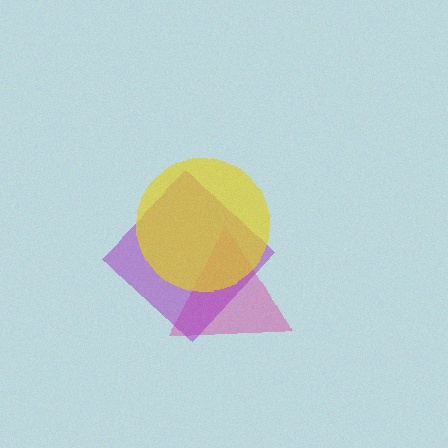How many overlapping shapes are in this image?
There are 3 overlapping shapes in the image.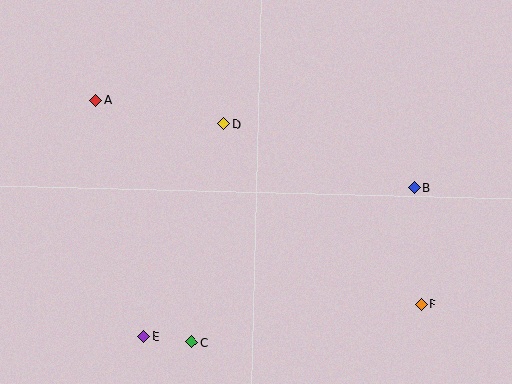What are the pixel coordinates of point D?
Point D is at (224, 124).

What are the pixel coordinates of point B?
Point B is at (414, 188).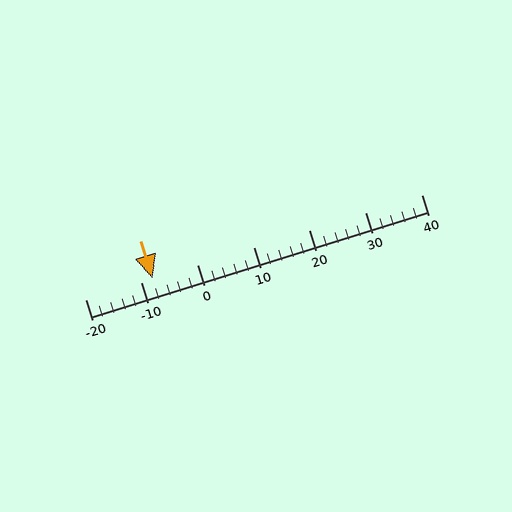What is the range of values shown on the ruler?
The ruler shows values from -20 to 40.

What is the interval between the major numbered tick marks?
The major tick marks are spaced 10 units apart.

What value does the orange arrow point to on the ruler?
The orange arrow points to approximately -8.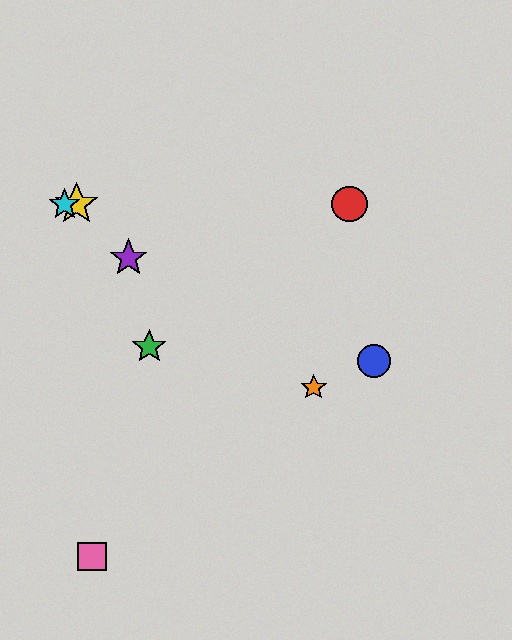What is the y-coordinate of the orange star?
The orange star is at y≈387.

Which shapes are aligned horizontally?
The red circle, the yellow star, the cyan star are aligned horizontally.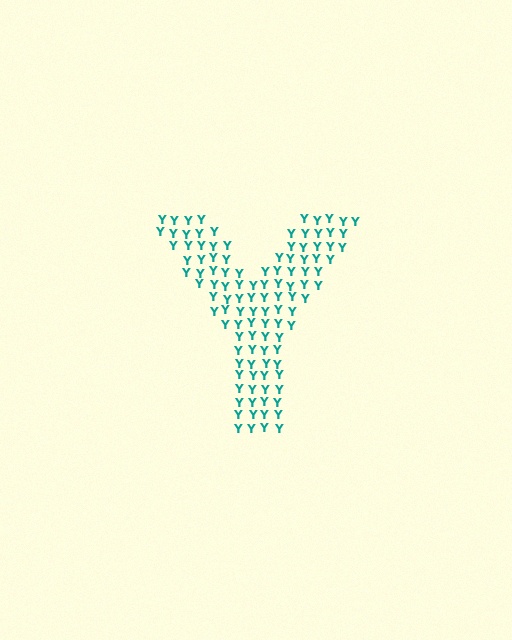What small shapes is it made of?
It is made of small letter Y's.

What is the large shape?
The large shape is the letter Y.